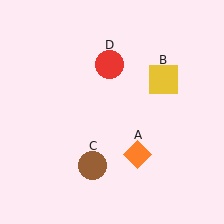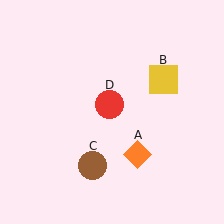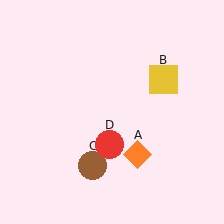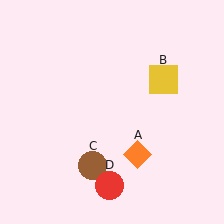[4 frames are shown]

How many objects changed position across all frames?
1 object changed position: red circle (object D).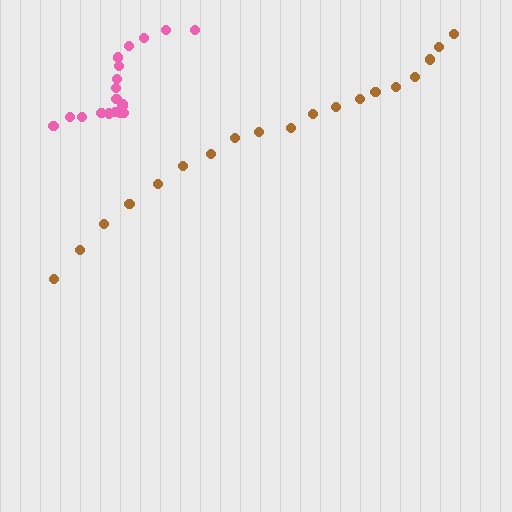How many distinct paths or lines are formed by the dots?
There are 2 distinct paths.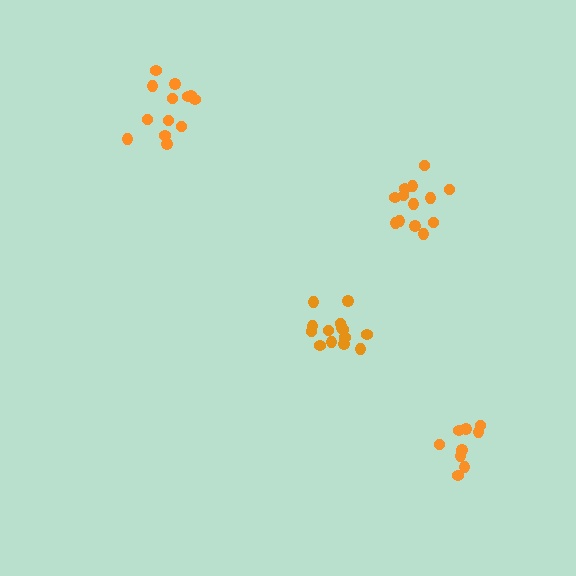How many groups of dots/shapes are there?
There are 4 groups.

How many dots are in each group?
Group 1: 13 dots, Group 2: 9 dots, Group 3: 14 dots, Group 4: 13 dots (49 total).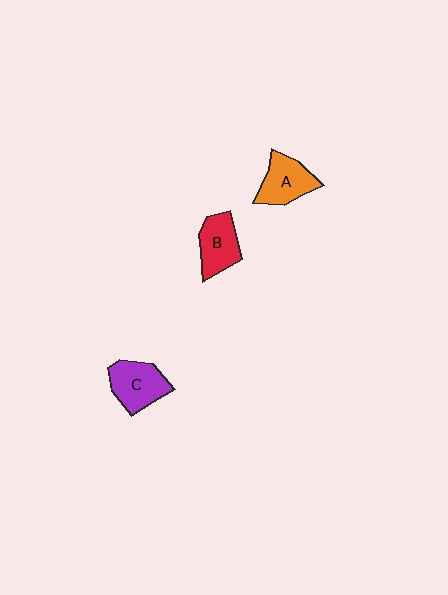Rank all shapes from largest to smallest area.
From largest to smallest: C (purple), A (orange), B (red).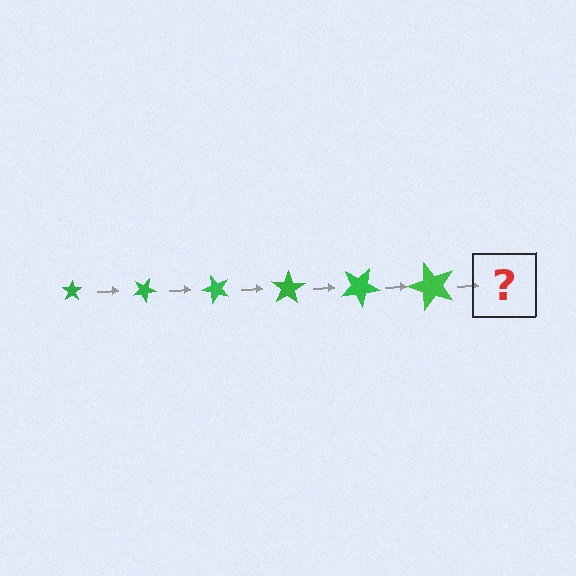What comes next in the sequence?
The next element should be a star, larger than the previous one and rotated 150 degrees from the start.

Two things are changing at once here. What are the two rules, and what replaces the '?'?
The two rules are that the star grows larger each step and it rotates 25 degrees each step. The '?' should be a star, larger than the previous one and rotated 150 degrees from the start.